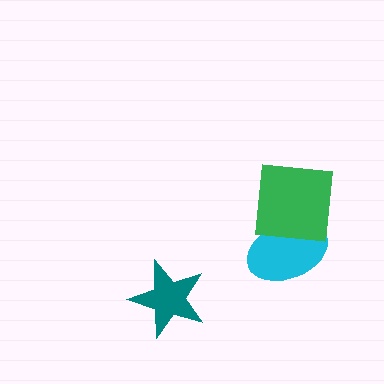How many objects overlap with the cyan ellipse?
1 object overlaps with the cyan ellipse.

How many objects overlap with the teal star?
0 objects overlap with the teal star.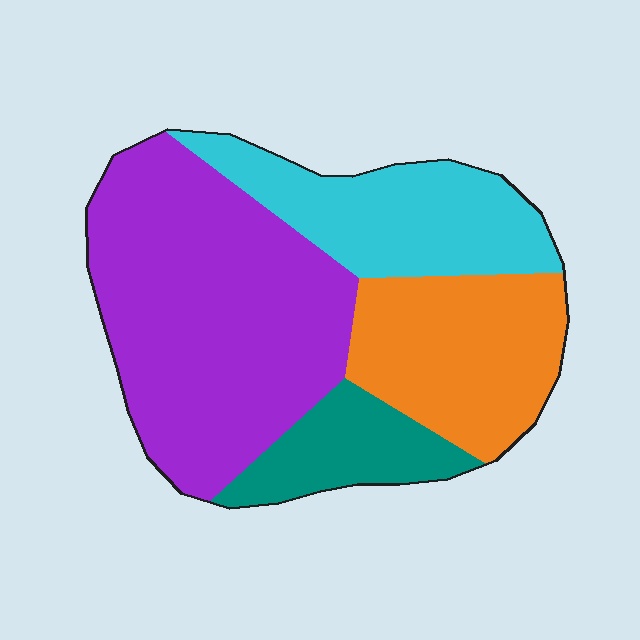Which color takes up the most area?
Purple, at roughly 45%.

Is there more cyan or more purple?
Purple.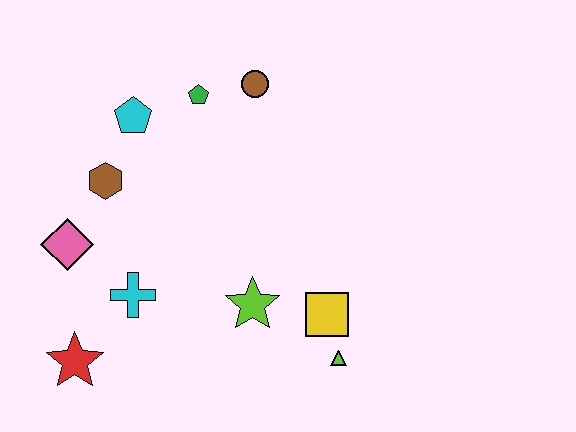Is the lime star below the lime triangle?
No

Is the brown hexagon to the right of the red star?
Yes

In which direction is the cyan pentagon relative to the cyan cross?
The cyan pentagon is above the cyan cross.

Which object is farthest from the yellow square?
The cyan pentagon is farthest from the yellow square.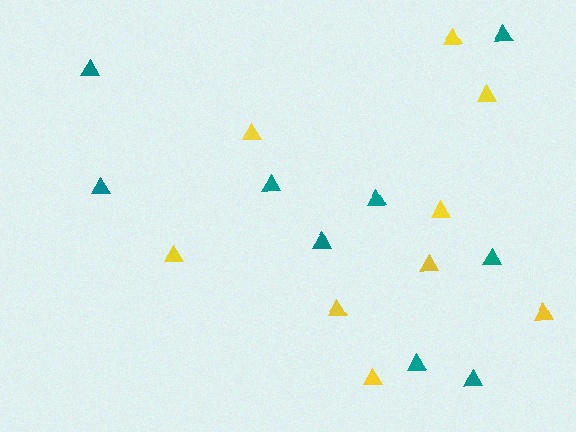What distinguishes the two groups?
There are 2 groups: one group of yellow triangles (9) and one group of teal triangles (9).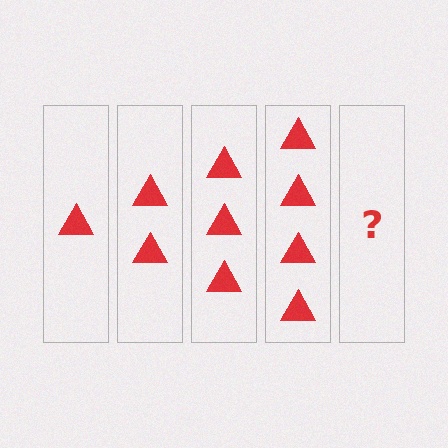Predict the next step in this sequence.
The next step is 5 triangles.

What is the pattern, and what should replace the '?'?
The pattern is that each step adds one more triangle. The '?' should be 5 triangles.